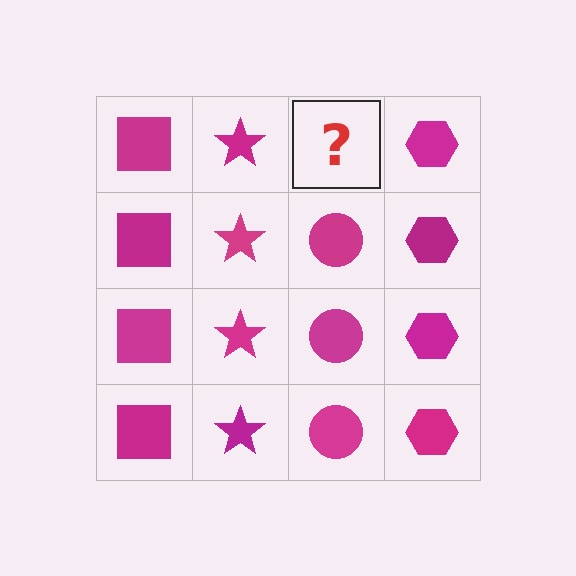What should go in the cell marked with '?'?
The missing cell should contain a magenta circle.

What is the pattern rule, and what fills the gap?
The rule is that each column has a consistent shape. The gap should be filled with a magenta circle.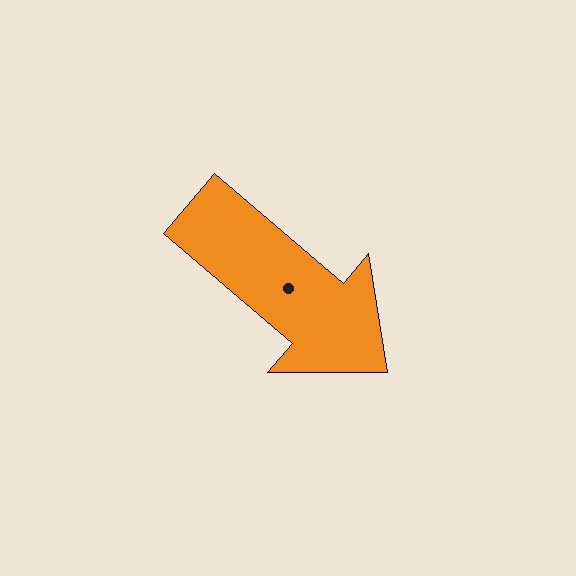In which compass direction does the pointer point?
Southeast.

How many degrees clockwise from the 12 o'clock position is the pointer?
Approximately 130 degrees.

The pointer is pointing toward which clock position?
Roughly 4 o'clock.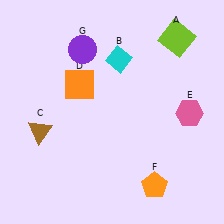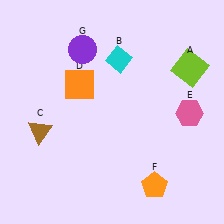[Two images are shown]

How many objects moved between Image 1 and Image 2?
1 object moved between the two images.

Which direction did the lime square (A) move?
The lime square (A) moved down.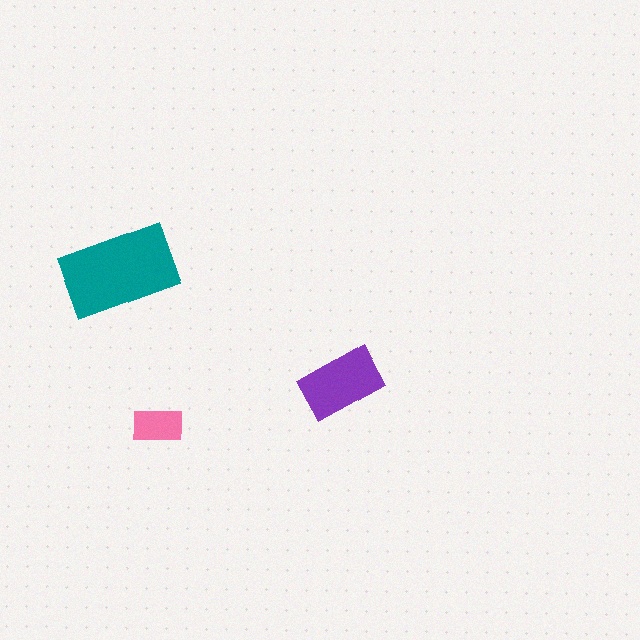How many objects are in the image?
There are 3 objects in the image.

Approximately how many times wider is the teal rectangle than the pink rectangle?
About 2.5 times wider.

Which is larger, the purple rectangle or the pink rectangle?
The purple one.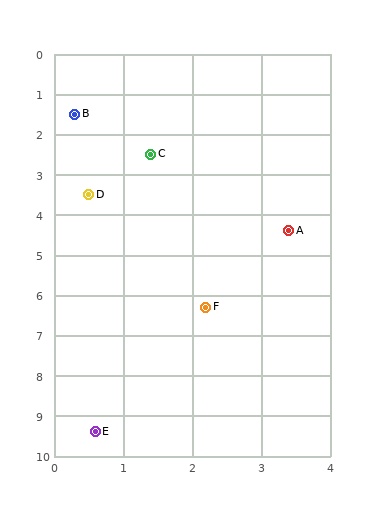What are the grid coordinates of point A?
Point A is at approximately (3.4, 4.4).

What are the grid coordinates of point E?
Point E is at approximately (0.6, 9.4).